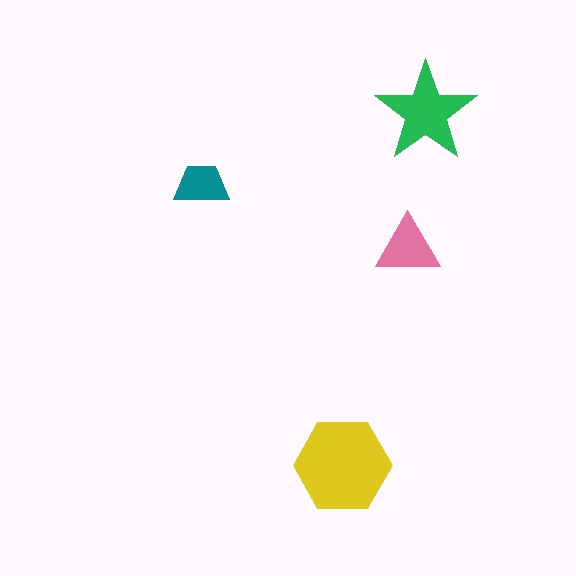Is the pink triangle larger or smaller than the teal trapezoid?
Larger.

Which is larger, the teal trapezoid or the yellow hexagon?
The yellow hexagon.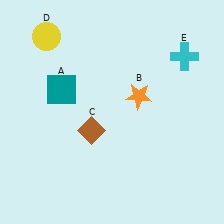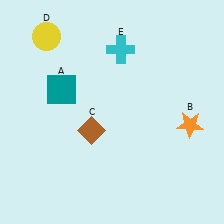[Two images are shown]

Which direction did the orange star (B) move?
The orange star (B) moved right.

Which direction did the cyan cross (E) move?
The cyan cross (E) moved left.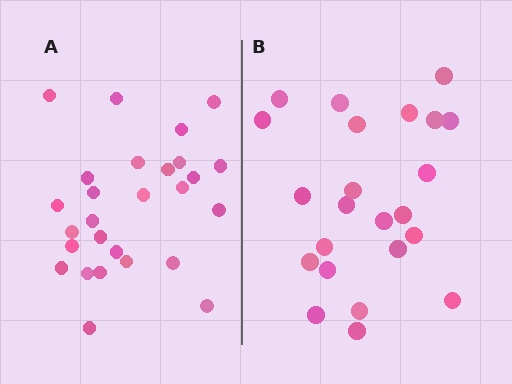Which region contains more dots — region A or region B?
Region A (the left region) has more dots.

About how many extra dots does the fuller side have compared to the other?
Region A has about 4 more dots than region B.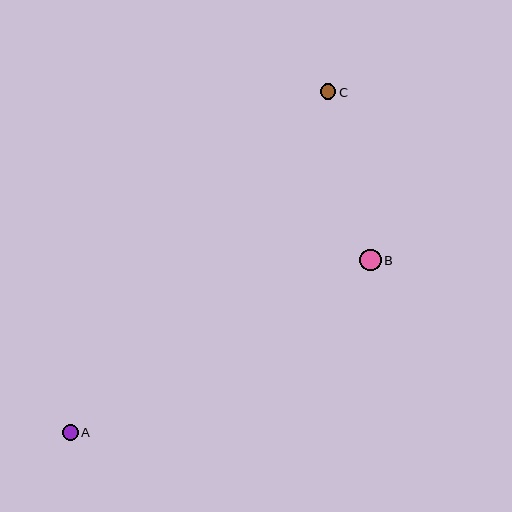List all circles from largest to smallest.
From largest to smallest: B, A, C.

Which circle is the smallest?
Circle C is the smallest with a size of approximately 16 pixels.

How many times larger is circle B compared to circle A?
Circle B is approximately 1.3 times the size of circle A.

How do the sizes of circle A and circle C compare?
Circle A and circle C are approximately the same size.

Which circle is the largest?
Circle B is the largest with a size of approximately 21 pixels.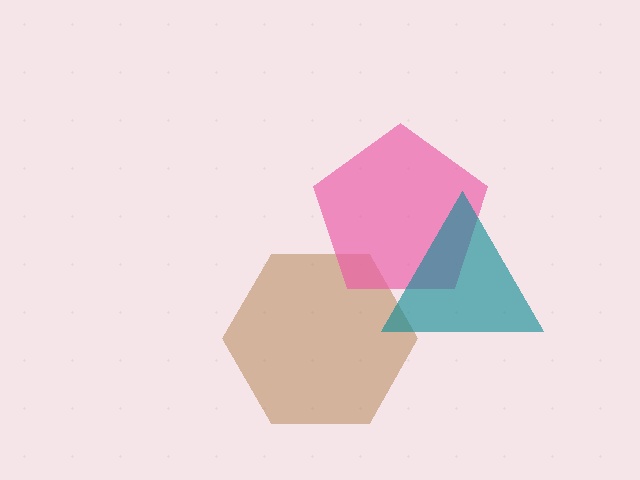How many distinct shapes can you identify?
There are 3 distinct shapes: a brown hexagon, a pink pentagon, a teal triangle.